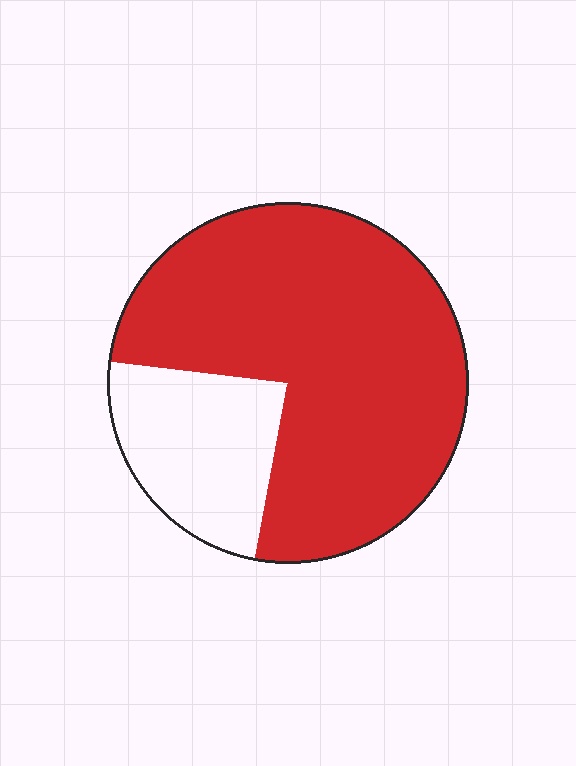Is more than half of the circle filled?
Yes.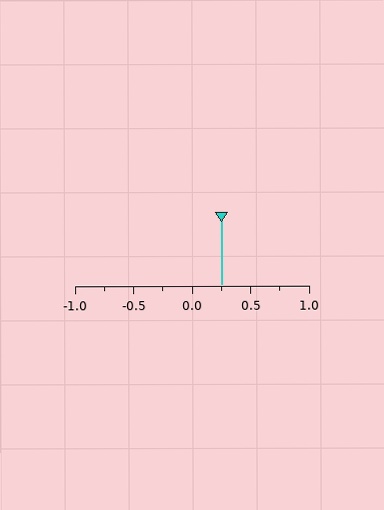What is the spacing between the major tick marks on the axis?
The major ticks are spaced 0.5 apart.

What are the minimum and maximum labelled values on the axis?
The axis runs from -1.0 to 1.0.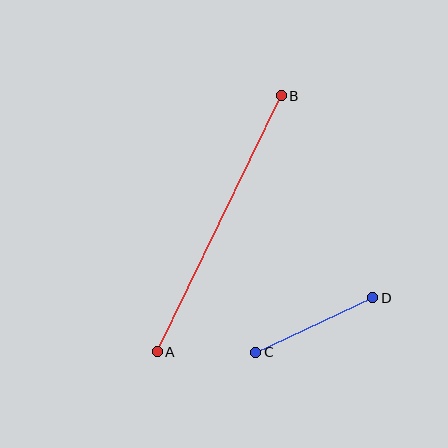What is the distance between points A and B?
The distance is approximately 284 pixels.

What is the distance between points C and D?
The distance is approximately 129 pixels.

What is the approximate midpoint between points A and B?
The midpoint is at approximately (219, 224) pixels.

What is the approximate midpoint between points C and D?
The midpoint is at approximately (314, 325) pixels.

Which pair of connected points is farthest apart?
Points A and B are farthest apart.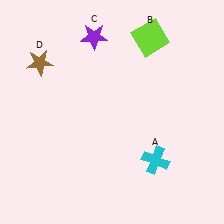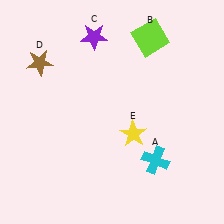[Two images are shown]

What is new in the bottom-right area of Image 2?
A yellow star (E) was added in the bottom-right area of Image 2.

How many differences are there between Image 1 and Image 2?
There is 1 difference between the two images.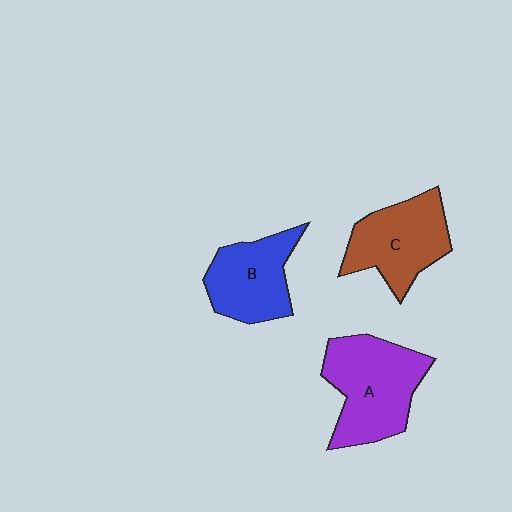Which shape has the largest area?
Shape A (purple).